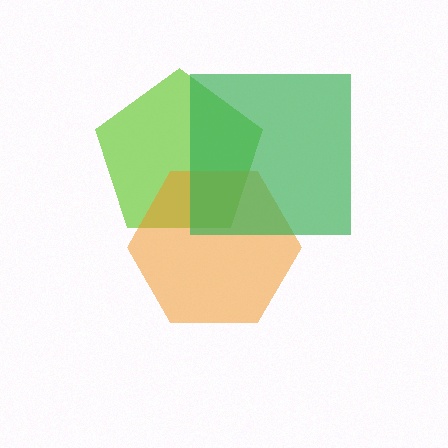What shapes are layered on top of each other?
The layered shapes are: a lime pentagon, an orange hexagon, a green square.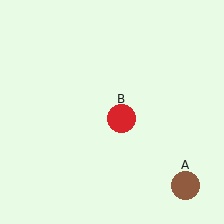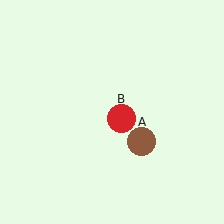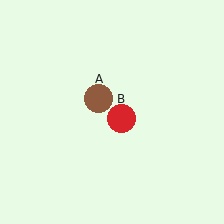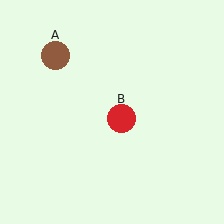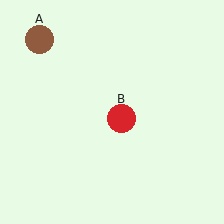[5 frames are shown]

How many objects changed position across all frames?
1 object changed position: brown circle (object A).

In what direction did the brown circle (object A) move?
The brown circle (object A) moved up and to the left.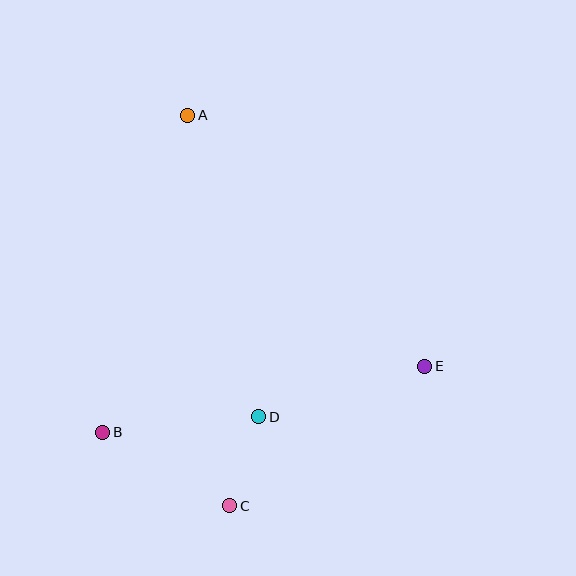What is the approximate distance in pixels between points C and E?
The distance between C and E is approximately 240 pixels.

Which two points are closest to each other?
Points C and D are closest to each other.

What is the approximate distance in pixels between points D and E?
The distance between D and E is approximately 173 pixels.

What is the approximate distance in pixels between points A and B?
The distance between A and B is approximately 328 pixels.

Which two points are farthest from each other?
Points A and C are farthest from each other.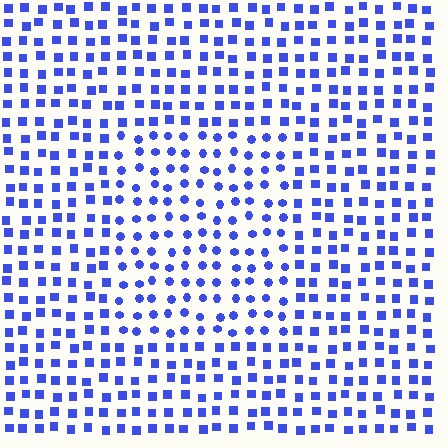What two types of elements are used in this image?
The image uses circles inside the rectangle region and squares outside it.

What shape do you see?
I see a rectangle.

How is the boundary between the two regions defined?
The boundary is defined by a change in element shape: circles inside vs. squares outside. All elements share the same color and spacing.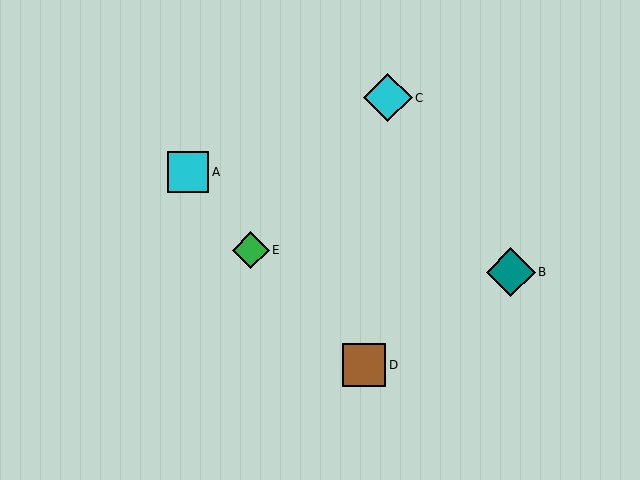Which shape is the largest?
The teal diamond (labeled B) is the largest.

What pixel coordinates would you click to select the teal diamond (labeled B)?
Click at (511, 272) to select the teal diamond B.